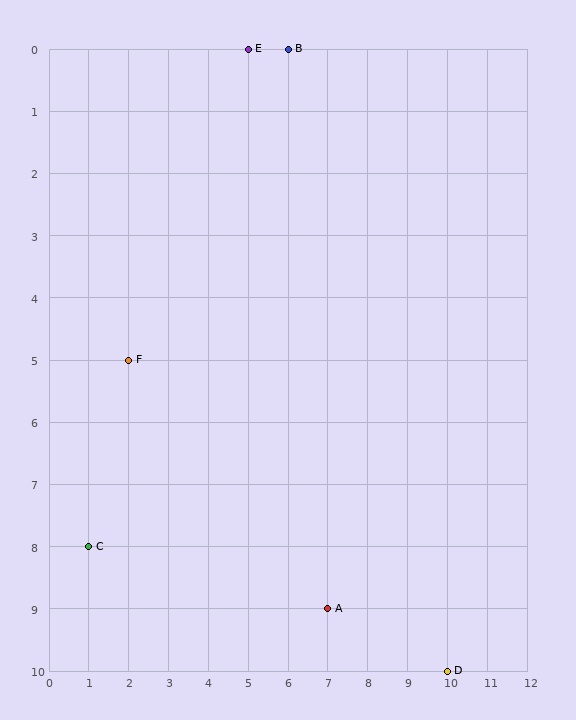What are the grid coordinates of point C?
Point C is at grid coordinates (1, 8).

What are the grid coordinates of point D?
Point D is at grid coordinates (10, 10).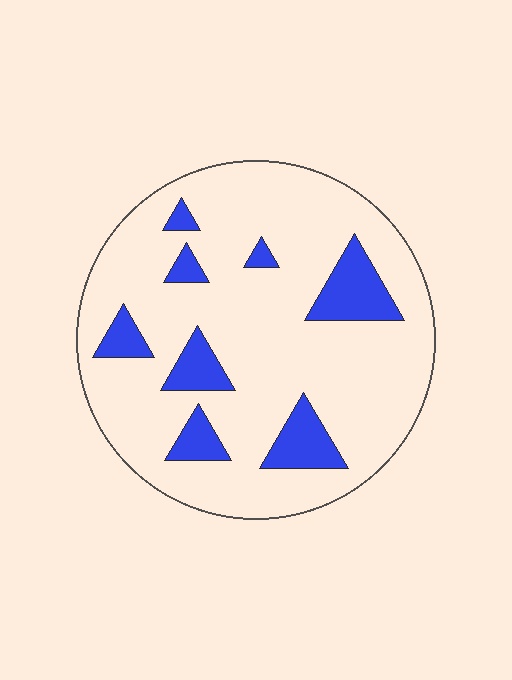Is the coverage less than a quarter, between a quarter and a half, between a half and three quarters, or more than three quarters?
Less than a quarter.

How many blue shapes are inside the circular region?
8.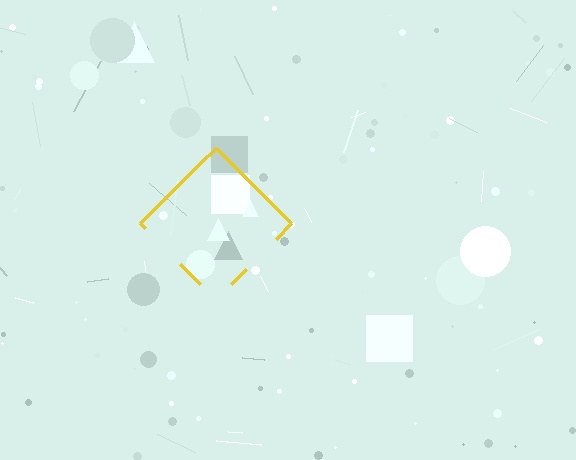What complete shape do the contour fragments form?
The contour fragments form a diamond.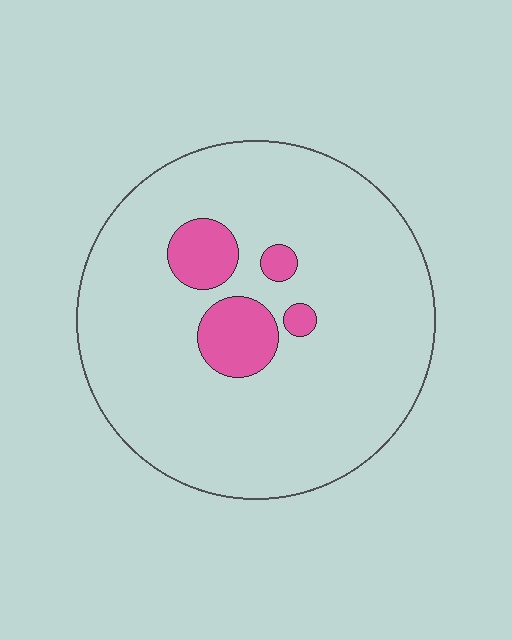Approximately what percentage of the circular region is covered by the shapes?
Approximately 10%.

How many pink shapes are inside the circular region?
4.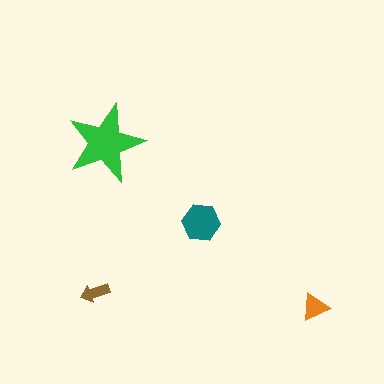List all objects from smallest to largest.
The brown arrow, the orange triangle, the teal hexagon, the green star.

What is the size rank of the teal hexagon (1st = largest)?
2nd.